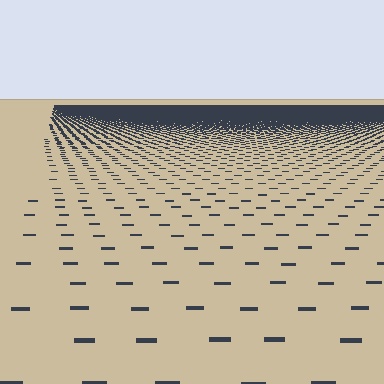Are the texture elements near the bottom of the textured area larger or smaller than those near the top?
Larger. Near the bottom, elements are closer to the viewer and appear at a bigger on-screen size.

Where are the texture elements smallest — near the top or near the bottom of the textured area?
Near the top.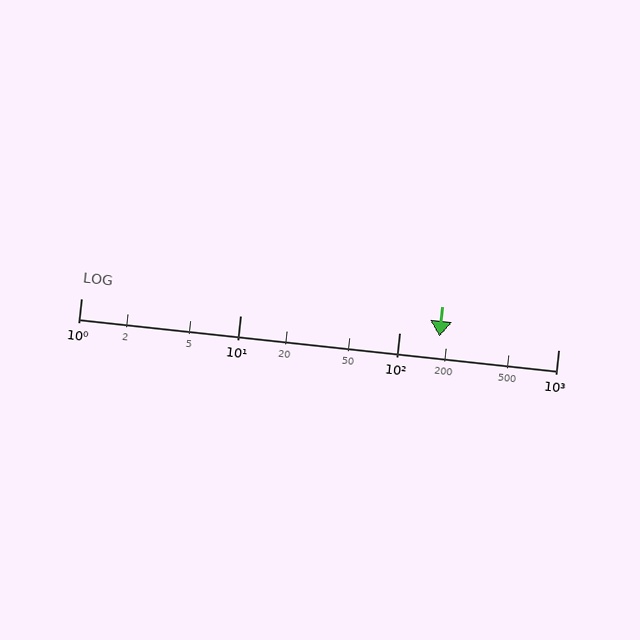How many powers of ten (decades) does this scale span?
The scale spans 3 decades, from 1 to 1000.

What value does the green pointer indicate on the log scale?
The pointer indicates approximately 180.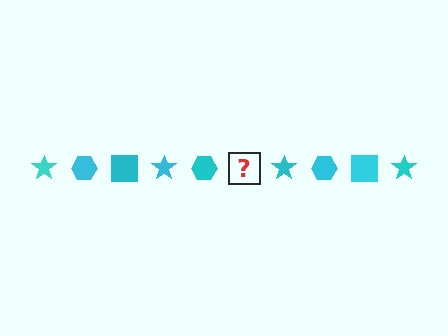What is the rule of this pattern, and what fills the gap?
The rule is that the pattern cycles through star, hexagon, square shapes in cyan. The gap should be filled with a cyan square.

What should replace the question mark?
The question mark should be replaced with a cyan square.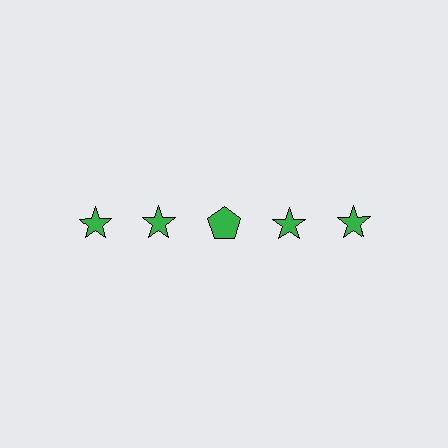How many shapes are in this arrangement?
There are 5 shapes arranged in a grid pattern.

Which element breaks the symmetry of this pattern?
The green pentagon in the top row, center column breaks the symmetry. All other shapes are green stars.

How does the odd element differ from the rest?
It has a different shape: pentagon instead of star.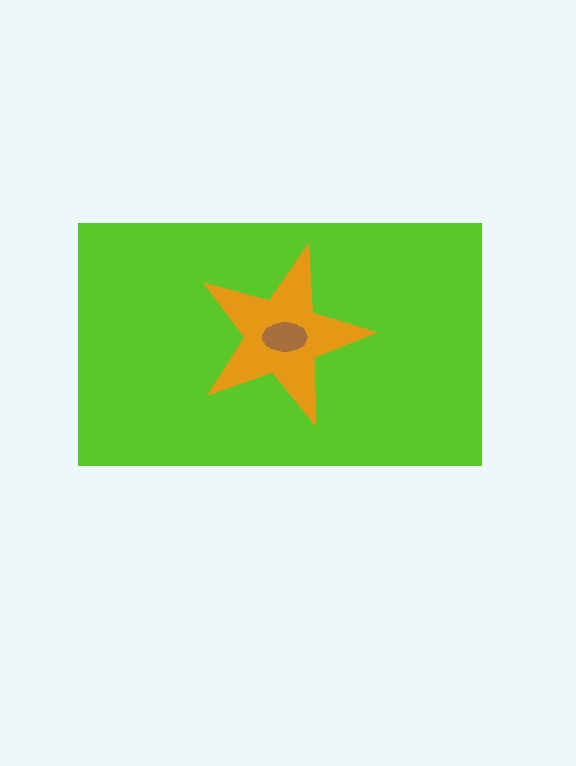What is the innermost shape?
The brown ellipse.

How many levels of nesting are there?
3.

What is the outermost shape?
The lime rectangle.